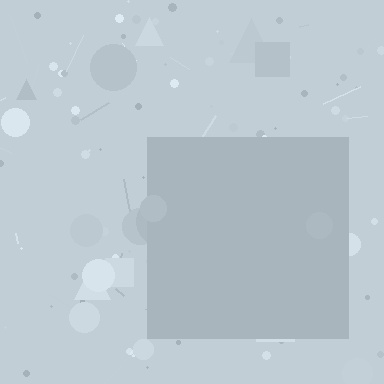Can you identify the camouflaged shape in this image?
The camouflaged shape is a square.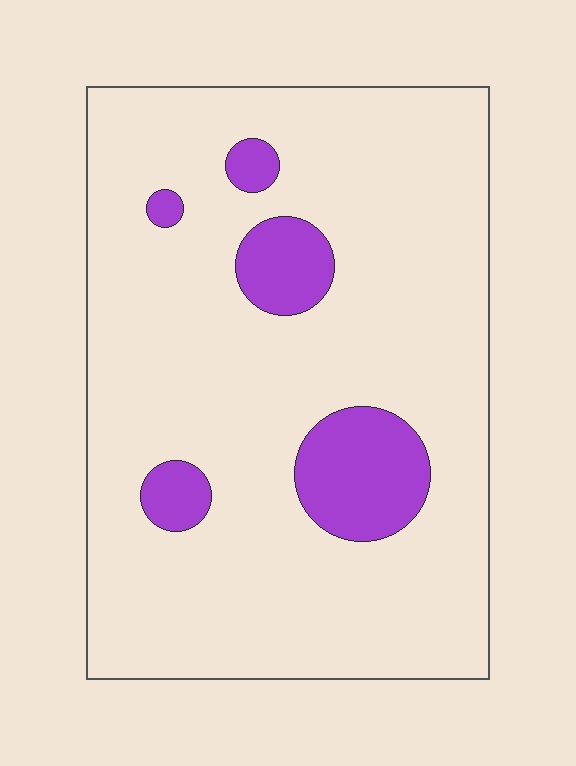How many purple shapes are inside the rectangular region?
5.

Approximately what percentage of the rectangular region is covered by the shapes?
Approximately 15%.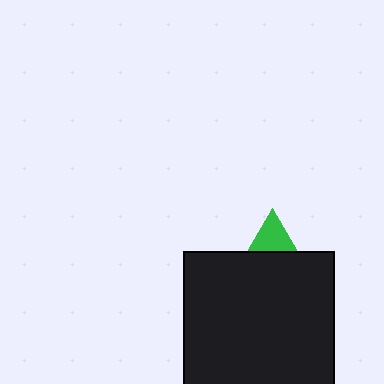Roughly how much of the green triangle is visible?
A small part of it is visible (roughly 30%).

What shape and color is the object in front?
The object in front is a black square.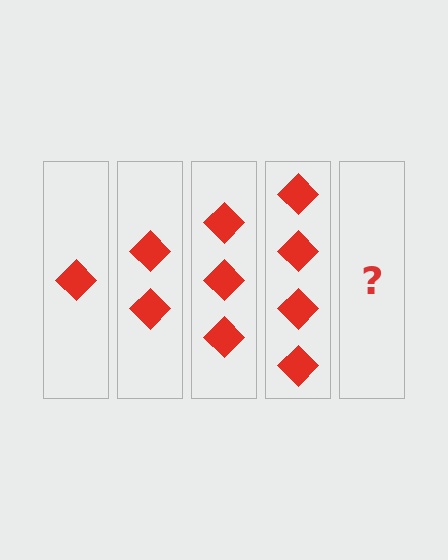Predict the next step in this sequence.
The next step is 5 diamonds.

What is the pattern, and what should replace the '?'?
The pattern is that each step adds one more diamond. The '?' should be 5 diamonds.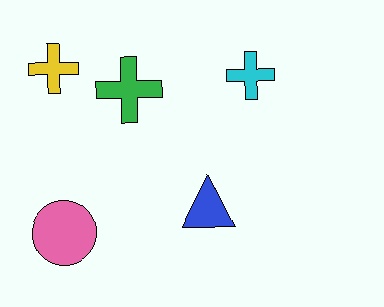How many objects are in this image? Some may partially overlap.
There are 5 objects.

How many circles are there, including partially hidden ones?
There is 1 circle.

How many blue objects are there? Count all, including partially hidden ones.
There is 1 blue object.